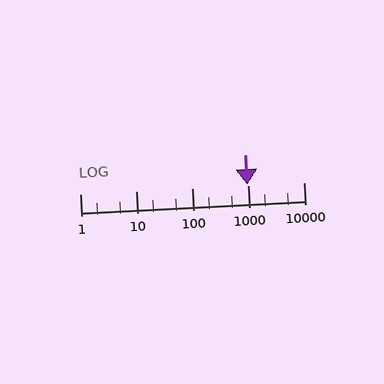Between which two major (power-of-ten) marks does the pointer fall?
The pointer is between 100 and 1000.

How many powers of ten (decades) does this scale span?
The scale spans 4 decades, from 1 to 10000.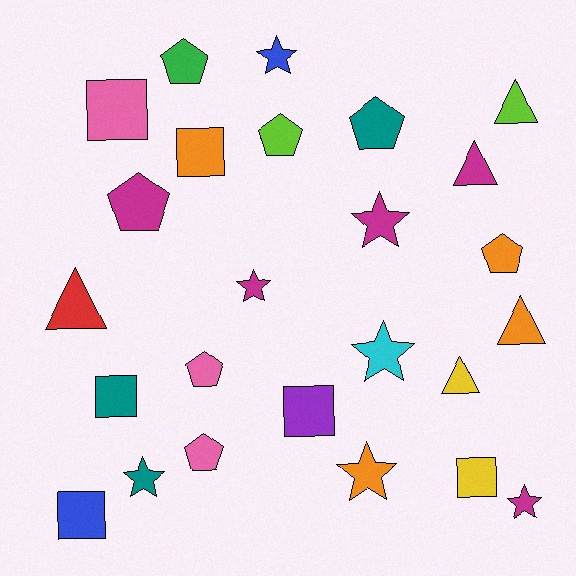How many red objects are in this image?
There is 1 red object.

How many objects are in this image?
There are 25 objects.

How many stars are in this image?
There are 7 stars.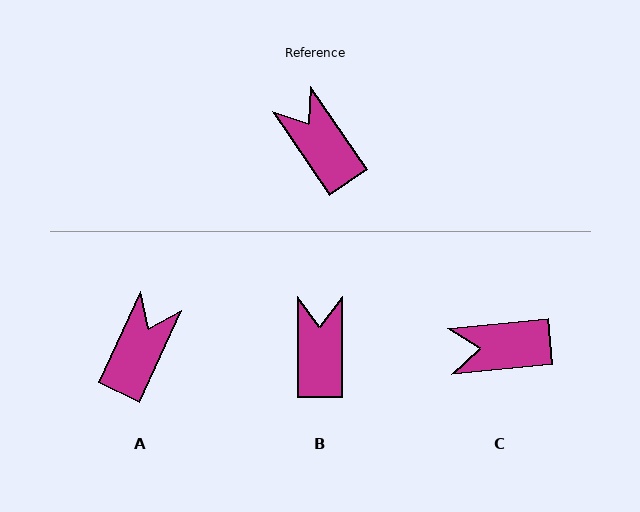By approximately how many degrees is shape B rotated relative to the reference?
Approximately 34 degrees clockwise.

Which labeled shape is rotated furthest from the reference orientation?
C, about 61 degrees away.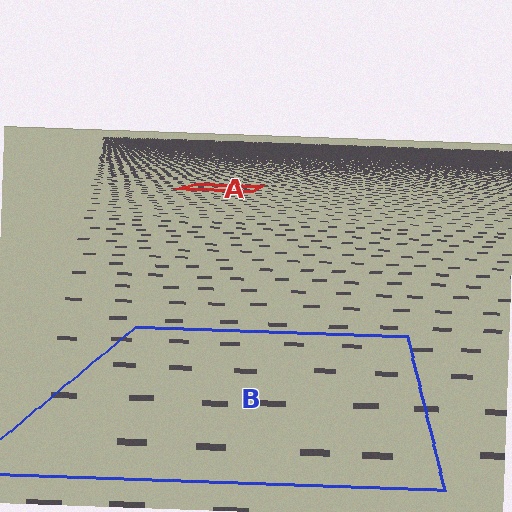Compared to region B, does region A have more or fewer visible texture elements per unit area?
Region A has more texture elements per unit area — they are packed more densely because it is farther away.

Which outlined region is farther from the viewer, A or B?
Region A is farther from the viewer — the texture elements inside it appear smaller and more densely packed.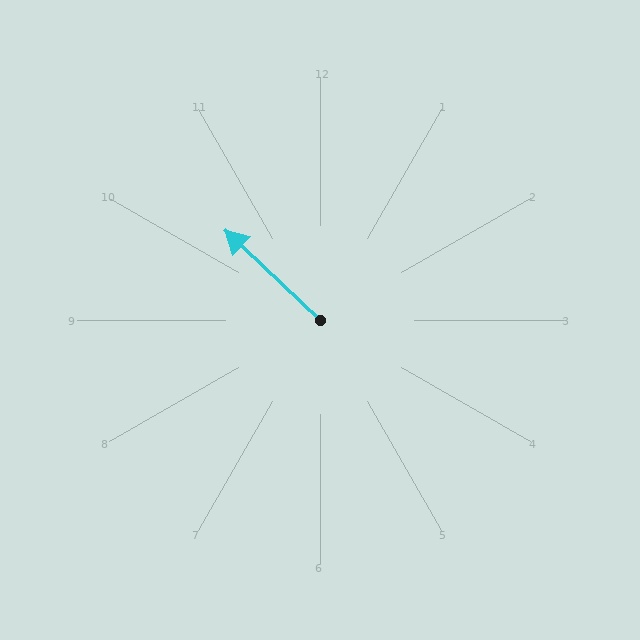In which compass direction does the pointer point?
Northwest.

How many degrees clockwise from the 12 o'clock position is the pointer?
Approximately 313 degrees.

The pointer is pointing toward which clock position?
Roughly 10 o'clock.